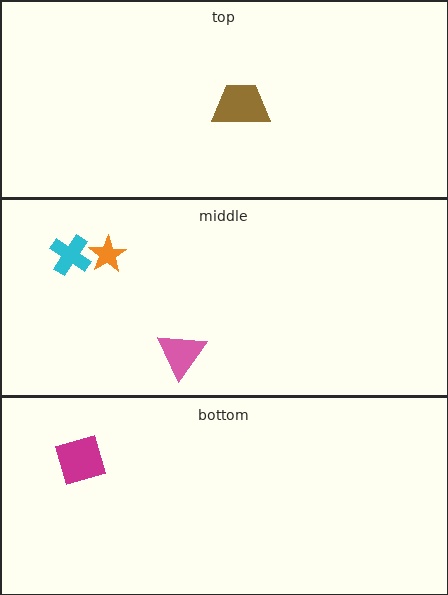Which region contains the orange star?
The middle region.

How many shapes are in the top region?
1.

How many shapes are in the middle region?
3.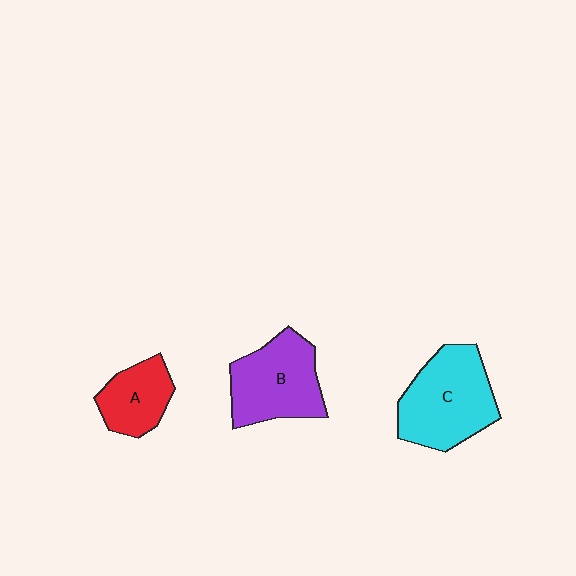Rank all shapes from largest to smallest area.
From largest to smallest: C (cyan), B (purple), A (red).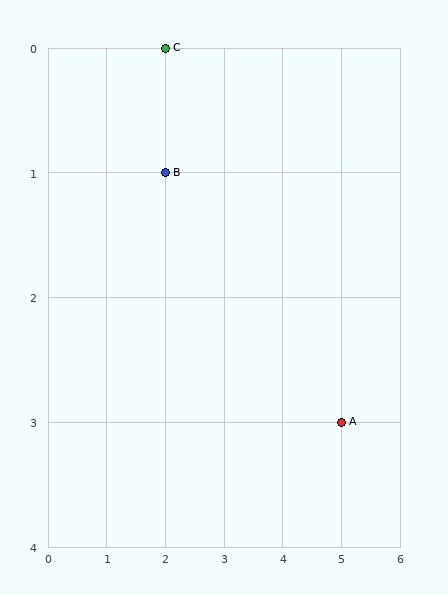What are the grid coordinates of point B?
Point B is at grid coordinates (2, 1).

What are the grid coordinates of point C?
Point C is at grid coordinates (2, 0).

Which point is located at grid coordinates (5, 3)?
Point A is at (5, 3).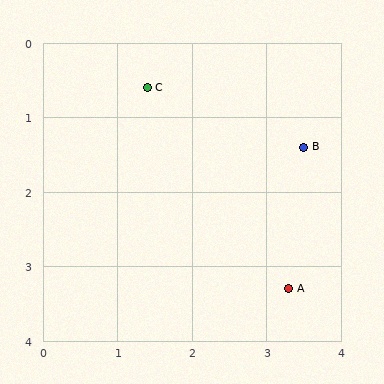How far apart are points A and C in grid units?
Points A and C are about 3.3 grid units apart.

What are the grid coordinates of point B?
Point B is at approximately (3.5, 1.4).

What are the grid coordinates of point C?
Point C is at approximately (1.4, 0.6).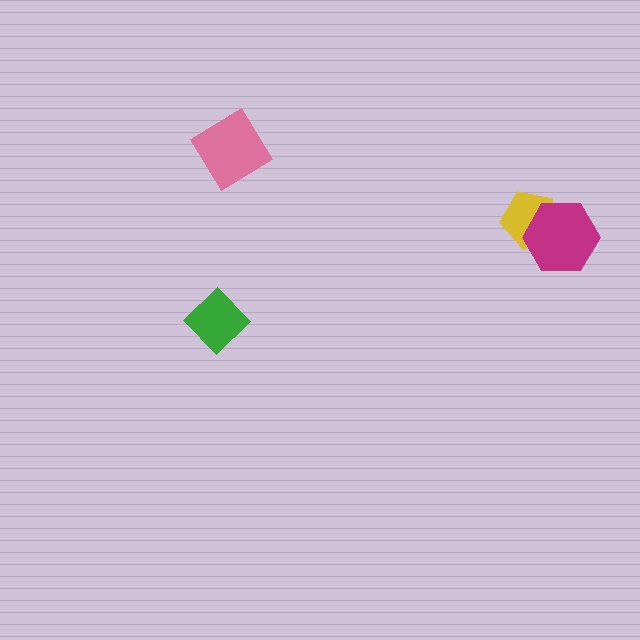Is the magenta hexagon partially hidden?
No, no other shape covers it.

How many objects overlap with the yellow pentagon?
1 object overlaps with the yellow pentagon.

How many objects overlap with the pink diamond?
0 objects overlap with the pink diamond.